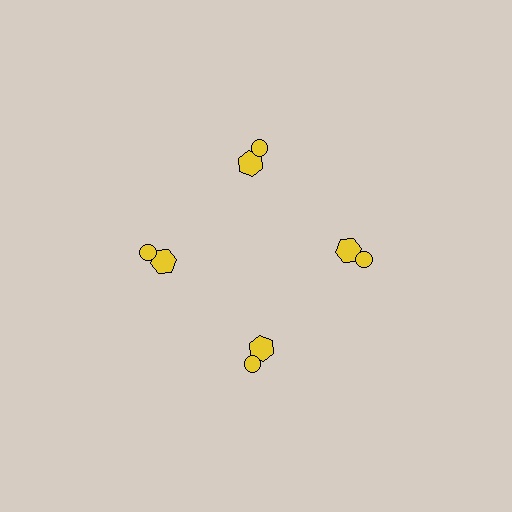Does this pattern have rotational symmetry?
Yes, this pattern has 4-fold rotational symmetry. It looks the same after rotating 90 degrees around the center.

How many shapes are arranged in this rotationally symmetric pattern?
There are 8 shapes, arranged in 4 groups of 2.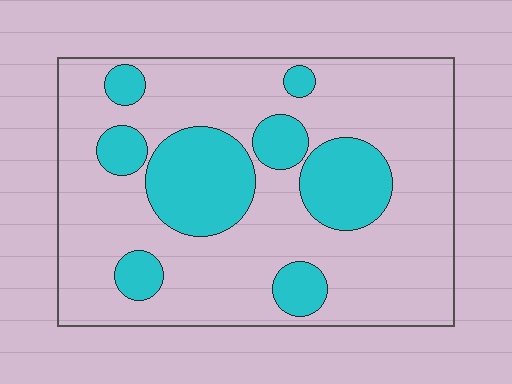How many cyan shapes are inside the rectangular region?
8.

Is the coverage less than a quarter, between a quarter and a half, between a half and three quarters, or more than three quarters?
Between a quarter and a half.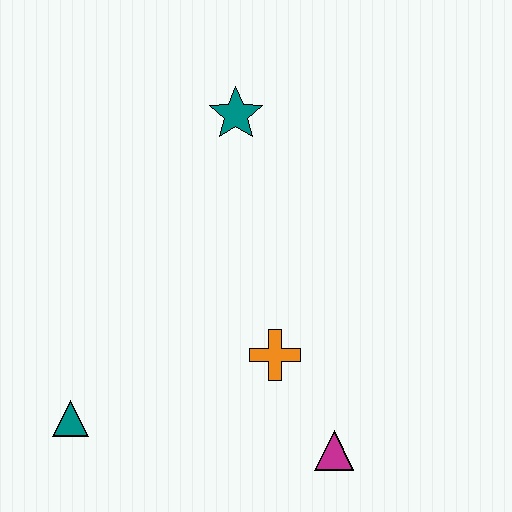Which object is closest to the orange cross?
The magenta triangle is closest to the orange cross.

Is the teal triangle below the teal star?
Yes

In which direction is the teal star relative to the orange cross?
The teal star is above the orange cross.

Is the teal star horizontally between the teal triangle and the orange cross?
Yes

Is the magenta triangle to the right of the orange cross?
Yes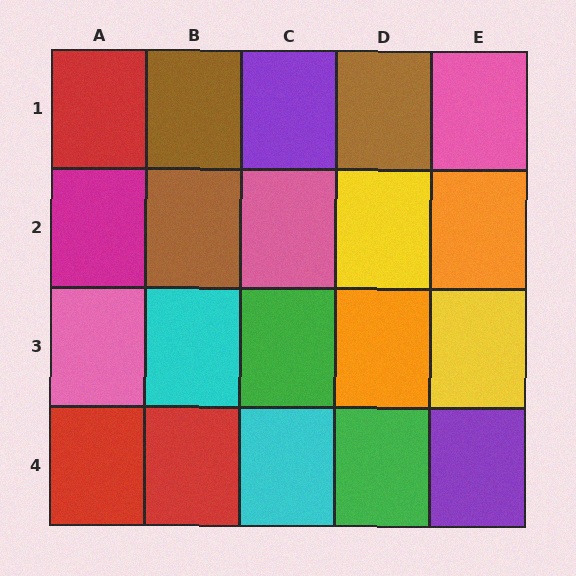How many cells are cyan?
2 cells are cyan.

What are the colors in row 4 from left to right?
Red, red, cyan, green, purple.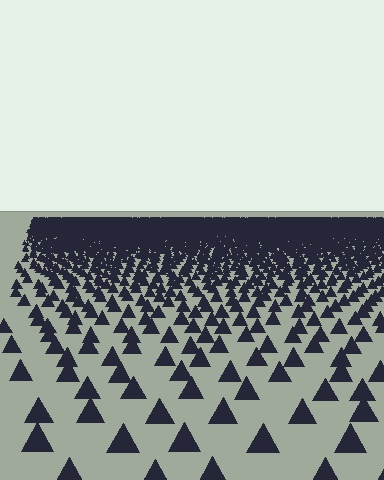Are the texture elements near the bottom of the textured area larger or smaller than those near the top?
Larger. Near the bottom, elements are closer to the viewer and appear at a bigger on-screen size.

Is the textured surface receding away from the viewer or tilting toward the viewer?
The surface is receding away from the viewer. Texture elements get smaller and denser toward the top.